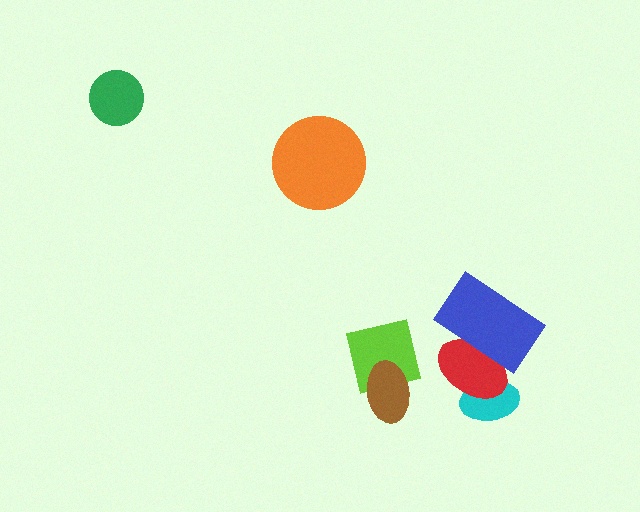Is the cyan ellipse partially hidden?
Yes, it is partially covered by another shape.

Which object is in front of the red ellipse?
The blue rectangle is in front of the red ellipse.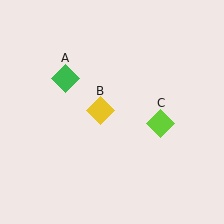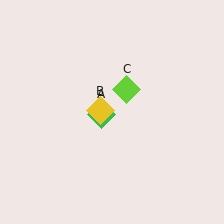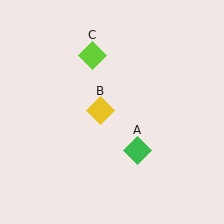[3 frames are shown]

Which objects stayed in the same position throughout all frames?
Yellow diamond (object B) remained stationary.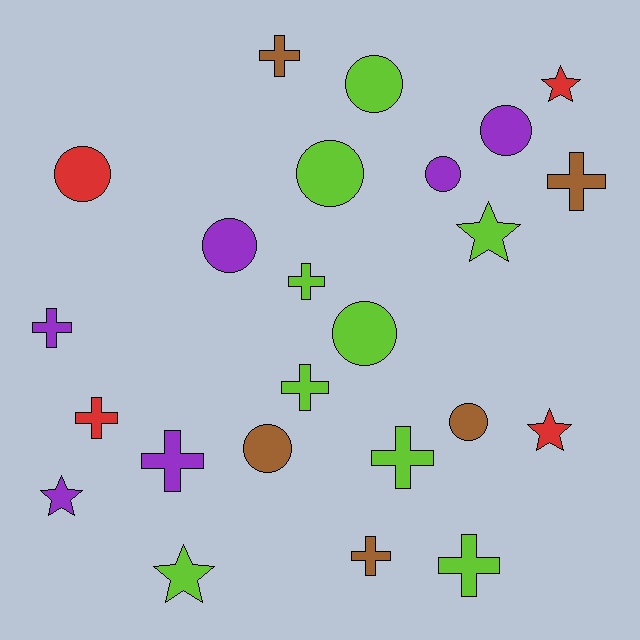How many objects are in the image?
There are 24 objects.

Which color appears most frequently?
Lime, with 9 objects.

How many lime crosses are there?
There are 4 lime crosses.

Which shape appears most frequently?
Cross, with 10 objects.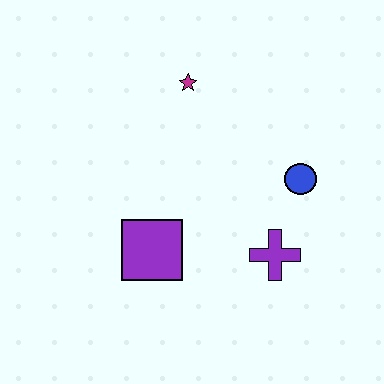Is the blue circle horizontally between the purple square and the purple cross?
No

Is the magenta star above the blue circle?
Yes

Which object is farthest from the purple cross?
The magenta star is farthest from the purple cross.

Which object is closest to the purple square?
The purple cross is closest to the purple square.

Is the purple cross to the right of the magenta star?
Yes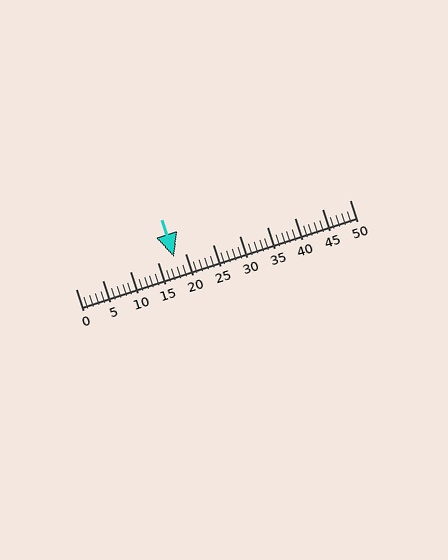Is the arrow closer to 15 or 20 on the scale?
The arrow is closer to 20.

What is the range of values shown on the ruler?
The ruler shows values from 0 to 50.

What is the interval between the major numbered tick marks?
The major tick marks are spaced 5 units apart.